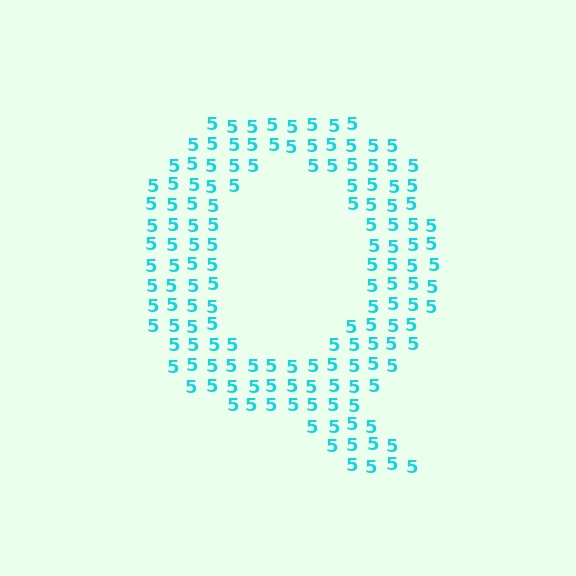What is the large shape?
The large shape is the letter Q.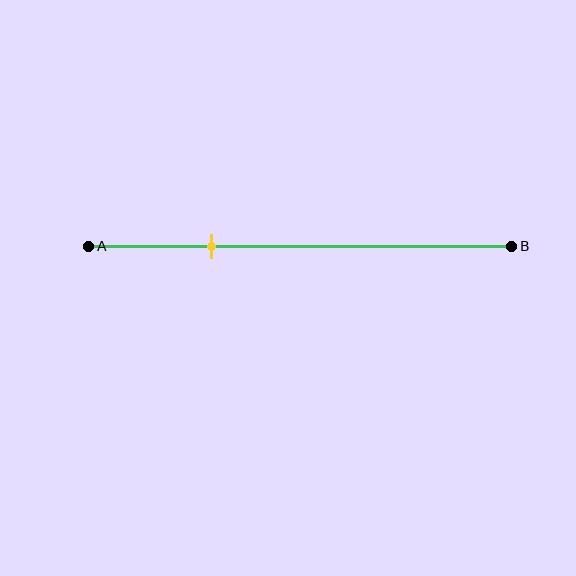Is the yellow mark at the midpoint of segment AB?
No, the mark is at about 30% from A, not at the 50% midpoint.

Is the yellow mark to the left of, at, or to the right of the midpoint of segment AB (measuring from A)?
The yellow mark is to the left of the midpoint of segment AB.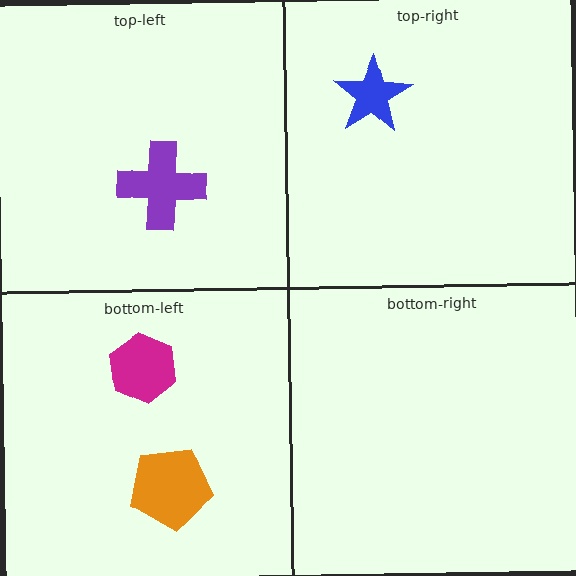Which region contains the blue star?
The top-right region.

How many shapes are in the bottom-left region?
2.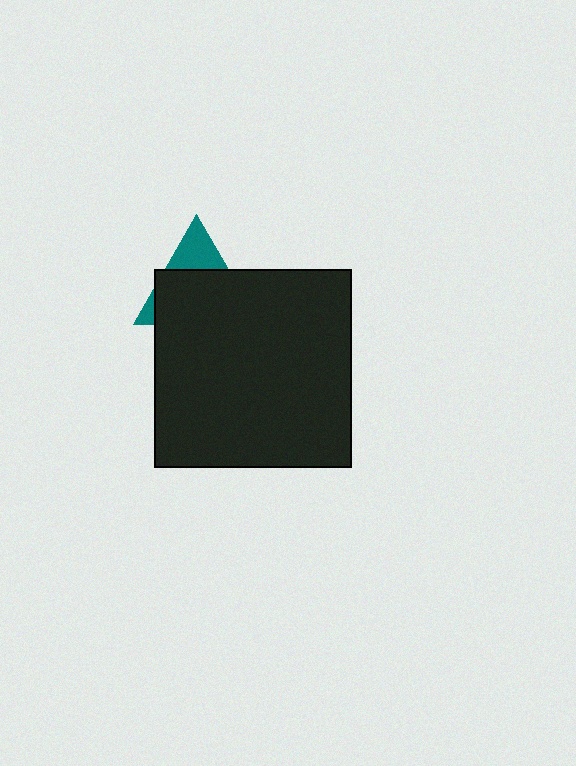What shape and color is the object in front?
The object in front is a black square.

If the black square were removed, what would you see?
You would see the complete teal triangle.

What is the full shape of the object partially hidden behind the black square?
The partially hidden object is a teal triangle.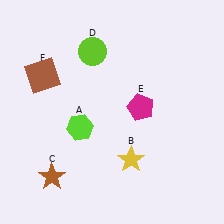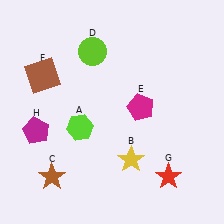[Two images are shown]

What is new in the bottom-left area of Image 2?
A magenta pentagon (H) was added in the bottom-left area of Image 2.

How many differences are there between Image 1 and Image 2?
There are 2 differences between the two images.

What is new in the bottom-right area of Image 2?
A red star (G) was added in the bottom-right area of Image 2.